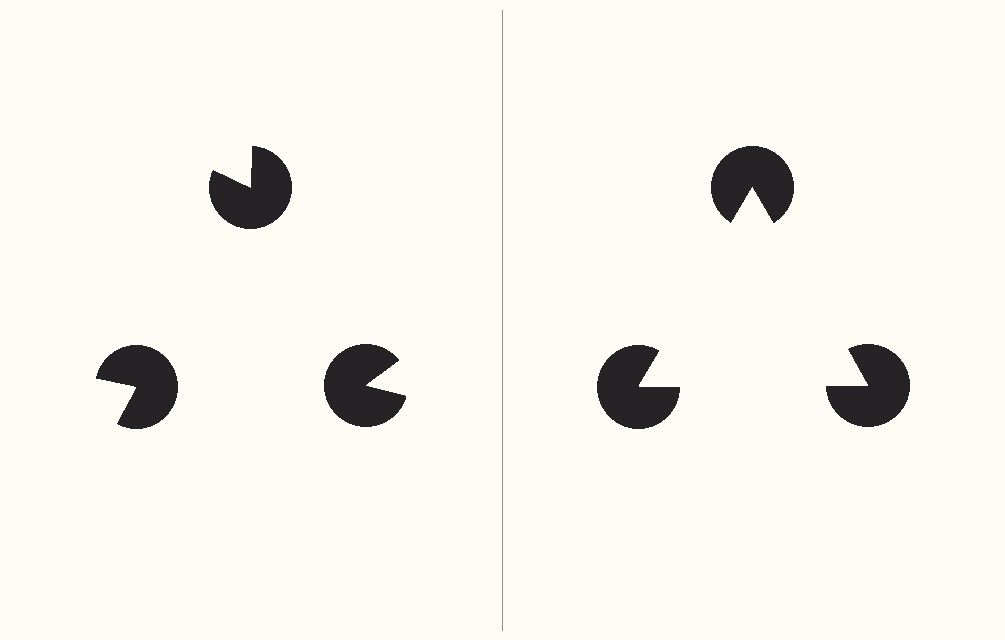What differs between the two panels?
The pac-man discs are positioned identically on both sides; only the wedge orientations differ. On the right they align to a triangle; on the left they are misaligned.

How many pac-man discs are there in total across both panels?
6 — 3 on each side.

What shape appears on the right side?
An illusory triangle.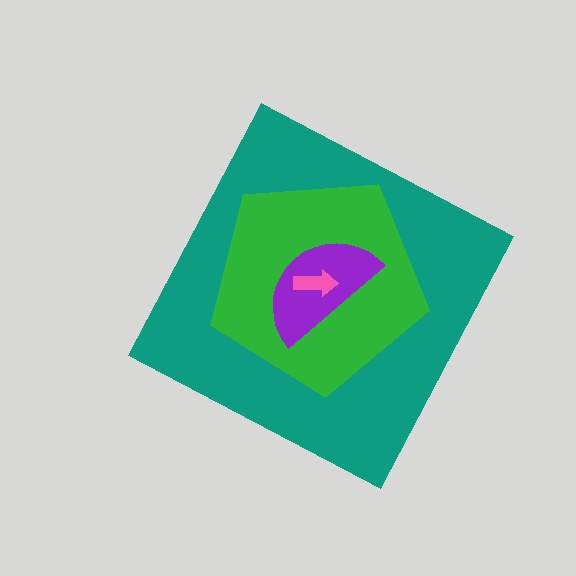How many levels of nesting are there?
4.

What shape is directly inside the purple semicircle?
The pink arrow.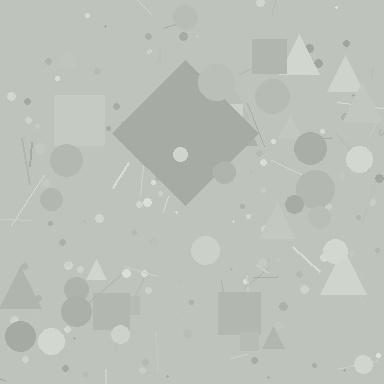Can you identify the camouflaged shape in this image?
The camouflaged shape is a diamond.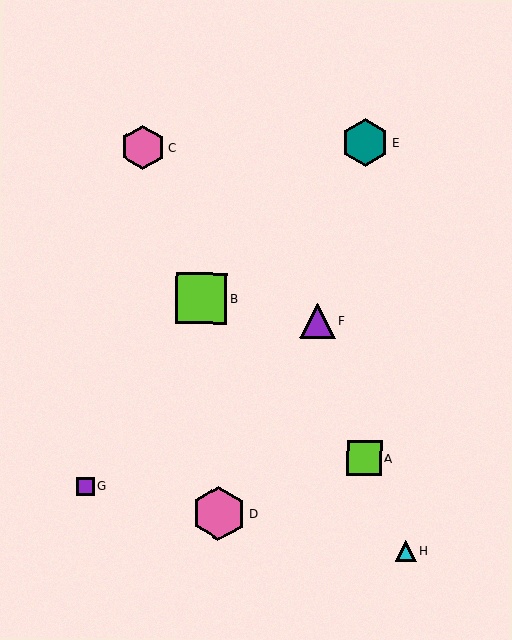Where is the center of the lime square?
The center of the lime square is at (364, 458).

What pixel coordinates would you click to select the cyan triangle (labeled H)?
Click at (406, 551) to select the cyan triangle H.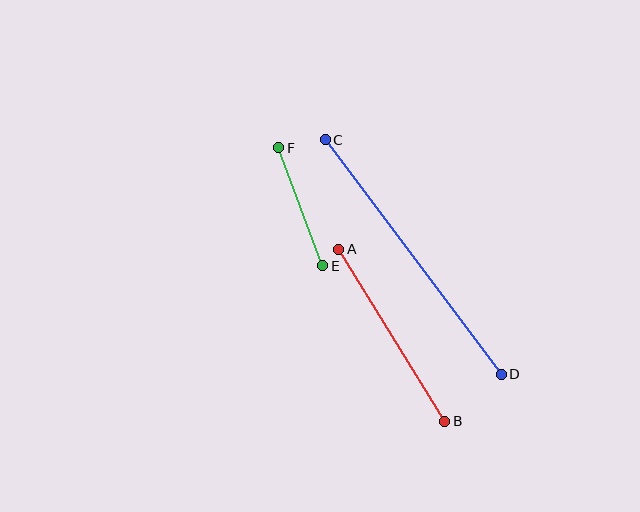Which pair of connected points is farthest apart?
Points C and D are farthest apart.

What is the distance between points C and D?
The distance is approximately 293 pixels.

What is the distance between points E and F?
The distance is approximately 126 pixels.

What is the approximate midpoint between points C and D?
The midpoint is at approximately (413, 257) pixels.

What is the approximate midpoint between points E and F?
The midpoint is at approximately (301, 207) pixels.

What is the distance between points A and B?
The distance is approximately 202 pixels.